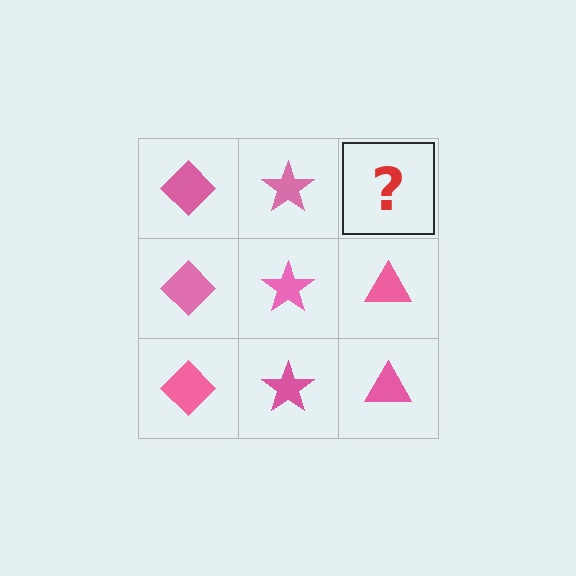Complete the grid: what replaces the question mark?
The question mark should be replaced with a pink triangle.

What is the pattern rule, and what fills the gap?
The rule is that each column has a consistent shape. The gap should be filled with a pink triangle.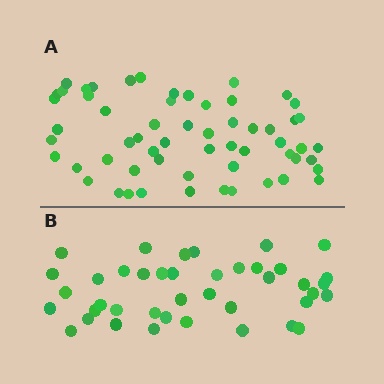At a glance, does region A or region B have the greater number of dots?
Region A (the top region) has more dots.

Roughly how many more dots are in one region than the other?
Region A has approximately 20 more dots than region B.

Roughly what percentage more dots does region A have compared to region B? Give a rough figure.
About 45% more.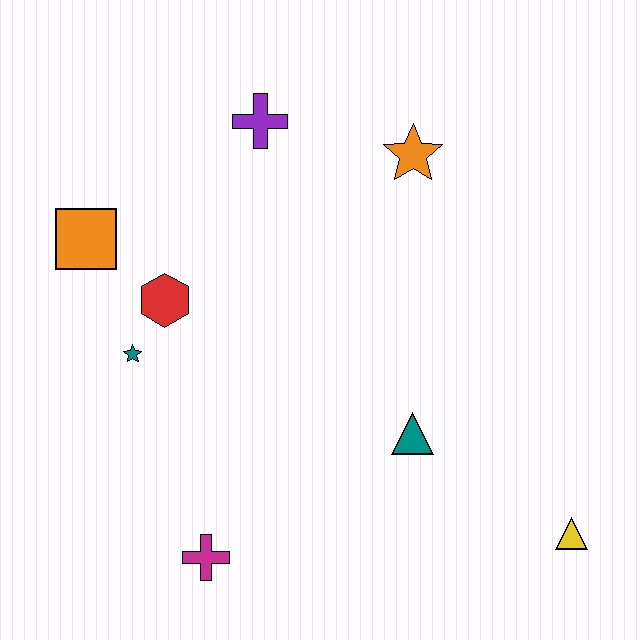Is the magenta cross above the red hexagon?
No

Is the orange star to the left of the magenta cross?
No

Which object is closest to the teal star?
The red hexagon is closest to the teal star.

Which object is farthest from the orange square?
The yellow triangle is farthest from the orange square.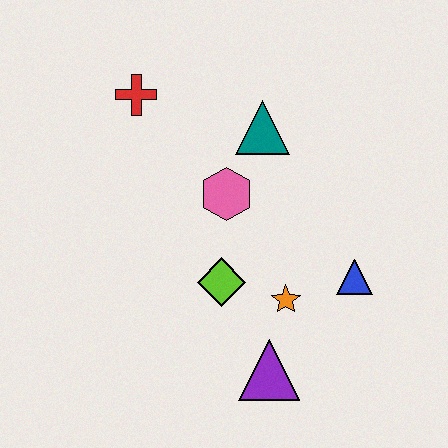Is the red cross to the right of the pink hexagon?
No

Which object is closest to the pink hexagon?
The teal triangle is closest to the pink hexagon.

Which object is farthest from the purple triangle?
The red cross is farthest from the purple triangle.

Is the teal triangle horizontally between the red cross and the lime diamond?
No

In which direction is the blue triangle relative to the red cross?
The blue triangle is to the right of the red cross.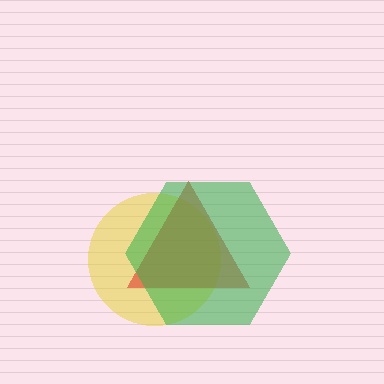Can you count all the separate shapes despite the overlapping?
Yes, there are 3 separate shapes.